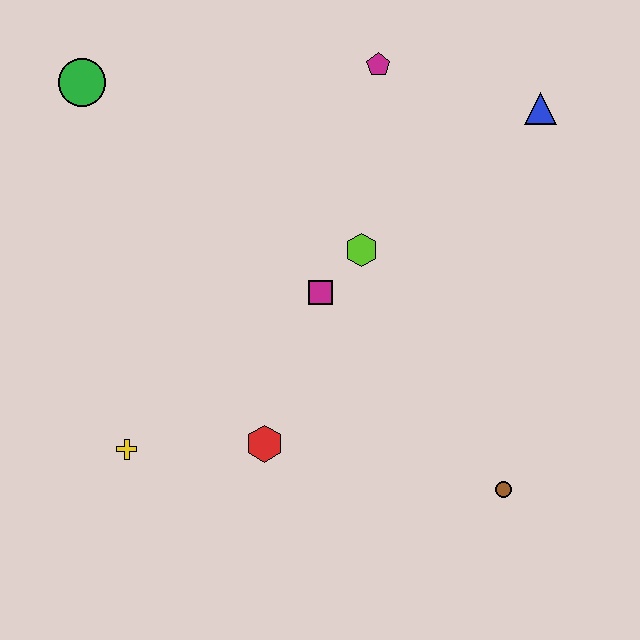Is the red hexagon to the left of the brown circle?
Yes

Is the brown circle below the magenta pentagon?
Yes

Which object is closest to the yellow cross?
The red hexagon is closest to the yellow cross.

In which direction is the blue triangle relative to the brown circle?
The blue triangle is above the brown circle.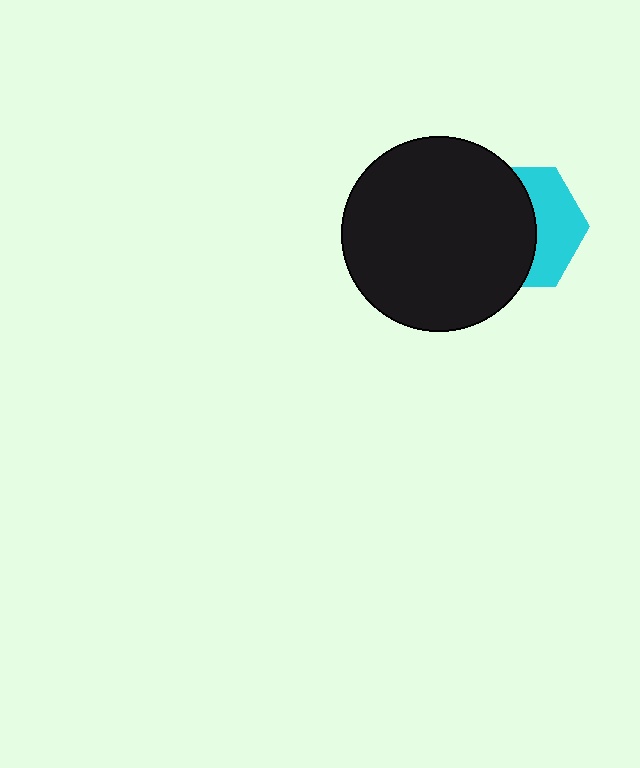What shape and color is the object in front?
The object in front is a black circle.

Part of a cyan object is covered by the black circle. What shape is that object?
It is a hexagon.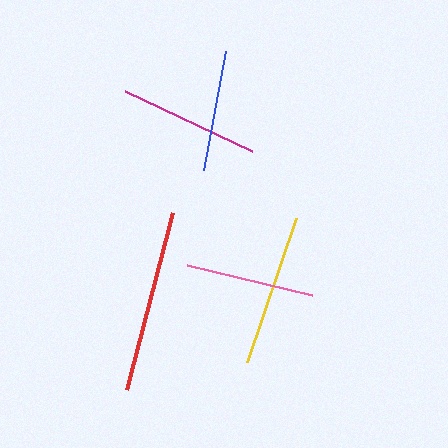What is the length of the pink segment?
The pink segment is approximately 128 pixels long.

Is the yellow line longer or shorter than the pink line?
The yellow line is longer than the pink line.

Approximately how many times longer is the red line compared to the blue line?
The red line is approximately 1.5 times the length of the blue line.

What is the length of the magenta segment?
The magenta segment is approximately 140 pixels long.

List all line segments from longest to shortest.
From longest to shortest: red, yellow, magenta, pink, blue.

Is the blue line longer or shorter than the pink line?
The pink line is longer than the blue line.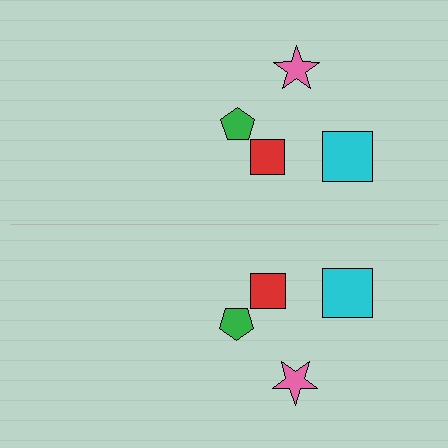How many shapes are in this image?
There are 8 shapes in this image.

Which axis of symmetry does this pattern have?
The pattern has a horizontal axis of symmetry running through the center of the image.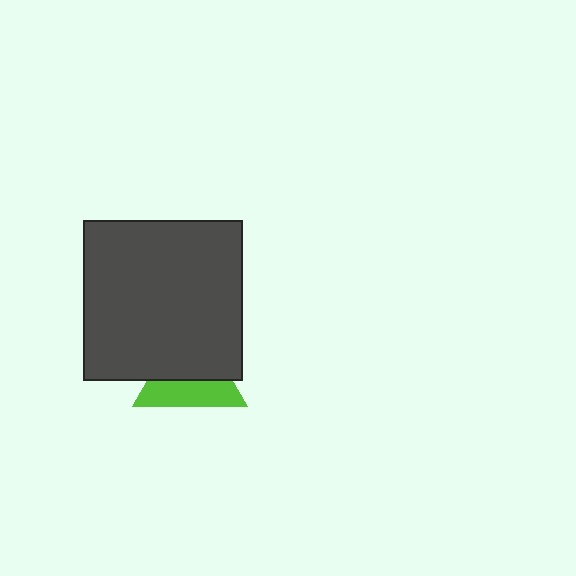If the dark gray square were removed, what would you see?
You would see the complete lime triangle.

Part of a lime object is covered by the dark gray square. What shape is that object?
It is a triangle.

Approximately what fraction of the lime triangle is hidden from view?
Roughly 55% of the lime triangle is hidden behind the dark gray square.